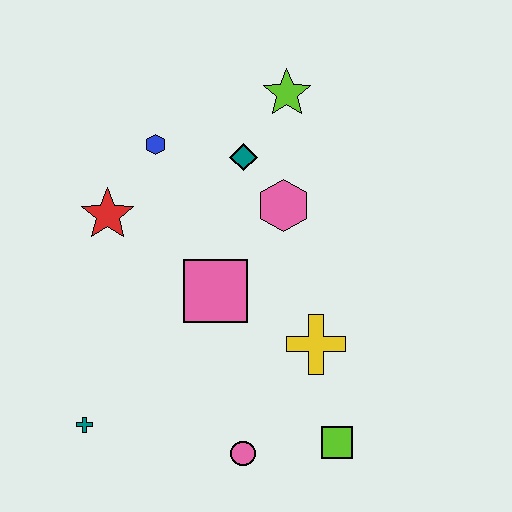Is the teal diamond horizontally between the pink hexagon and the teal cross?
Yes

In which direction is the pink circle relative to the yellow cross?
The pink circle is below the yellow cross.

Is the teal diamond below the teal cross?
No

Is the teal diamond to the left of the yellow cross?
Yes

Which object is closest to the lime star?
The teal diamond is closest to the lime star.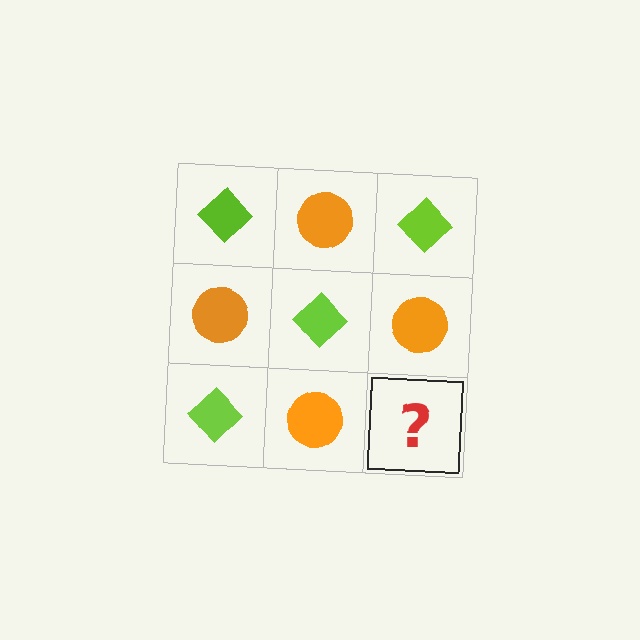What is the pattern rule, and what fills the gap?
The rule is that it alternates lime diamond and orange circle in a checkerboard pattern. The gap should be filled with a lime diamond.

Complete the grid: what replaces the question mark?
The question mark should be replaced with a lime diamond.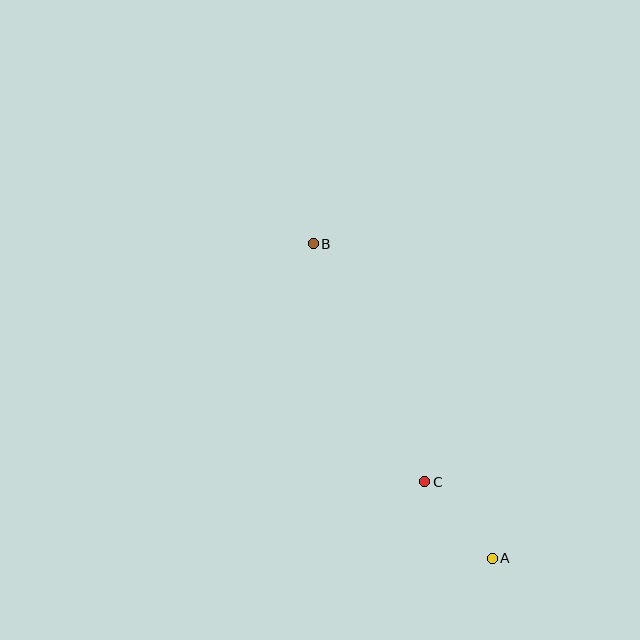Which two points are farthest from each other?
Points A and B are farthest from each other.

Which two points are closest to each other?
Points A and C are closest to each other.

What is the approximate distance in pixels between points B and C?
The distance between B and C is approximately 263 pixels.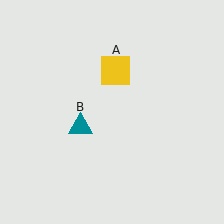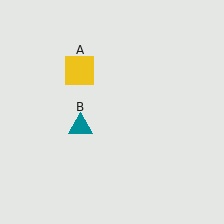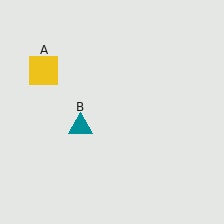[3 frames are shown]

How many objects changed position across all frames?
1 object changed position: yellow square (object A).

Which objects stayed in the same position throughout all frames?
Teal triangle (object B) remained stationary.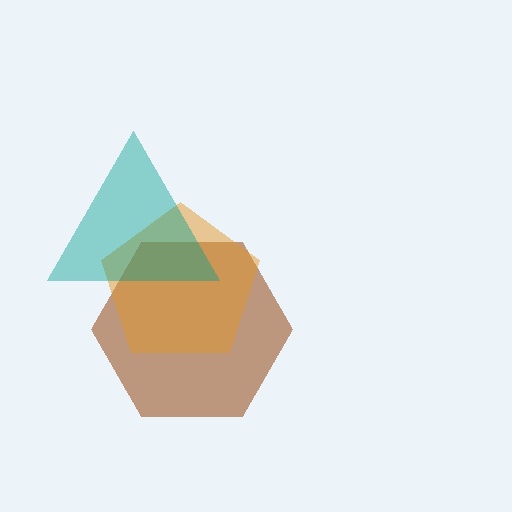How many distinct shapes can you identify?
There are 3 distinct shapes: a brown hexagon, an orange pentagon, a teal triangle.